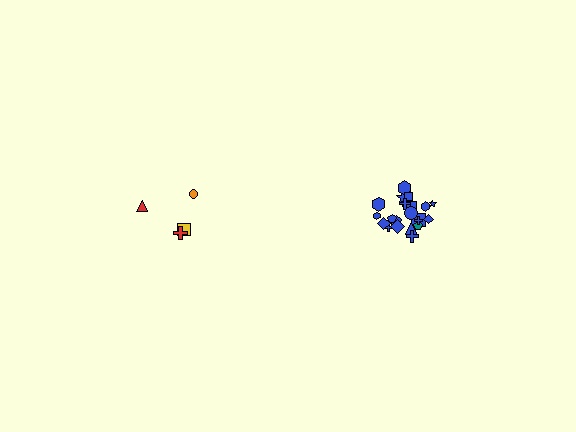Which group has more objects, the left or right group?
The right group.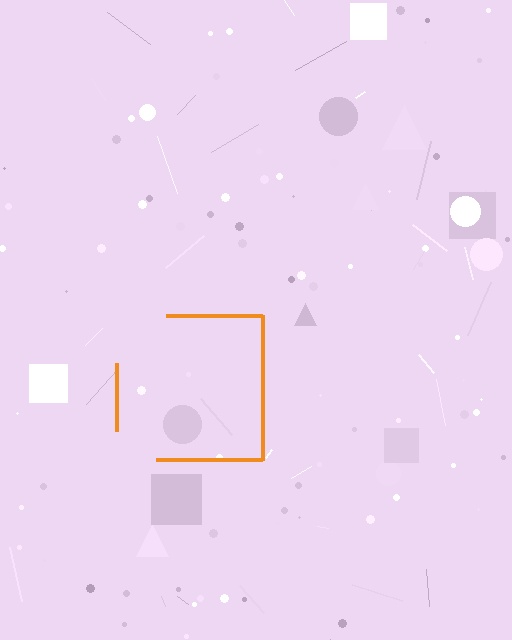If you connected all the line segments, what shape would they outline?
They would outline a square.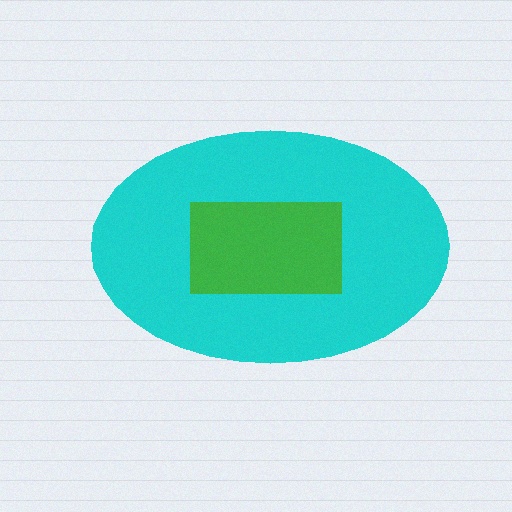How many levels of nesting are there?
2.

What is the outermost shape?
The cyan ellipse.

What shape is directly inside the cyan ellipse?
The green rectangle.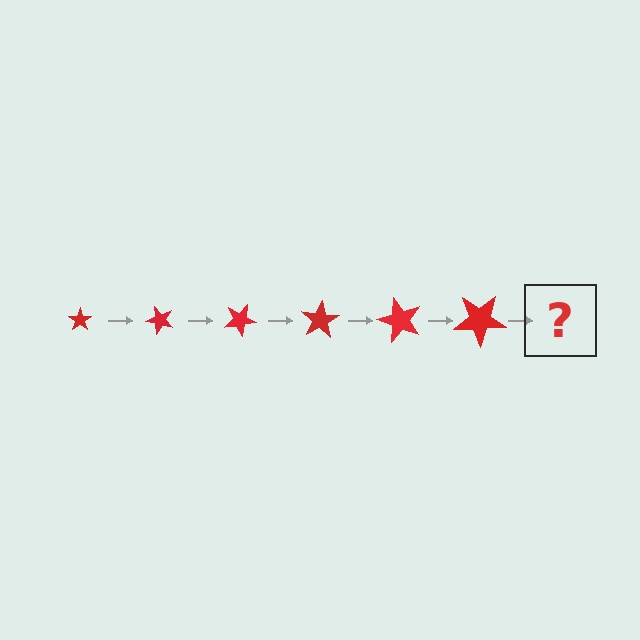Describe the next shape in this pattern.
It should be a star, larger than the previous one and rotated 300 degrees from the start.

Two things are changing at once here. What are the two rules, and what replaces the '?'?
The two rules are that the star grows larger each step and it rotates 50 degrees each step. The '?' should be a star, larger than the previous one and rotated 300 degrees from the start.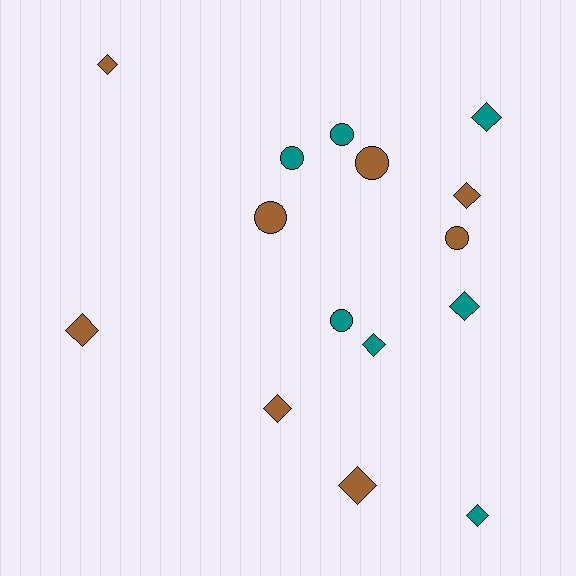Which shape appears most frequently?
Diamond, with 9 objects.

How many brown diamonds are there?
There are 5 brown diamonds.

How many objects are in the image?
There are 15 objects.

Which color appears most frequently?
Brown, with 8 objects.